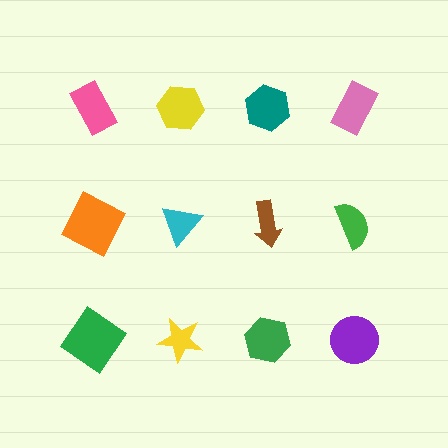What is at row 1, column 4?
A pink rectangle.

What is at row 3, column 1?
A green diamond.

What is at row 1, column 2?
A yellow hexagon.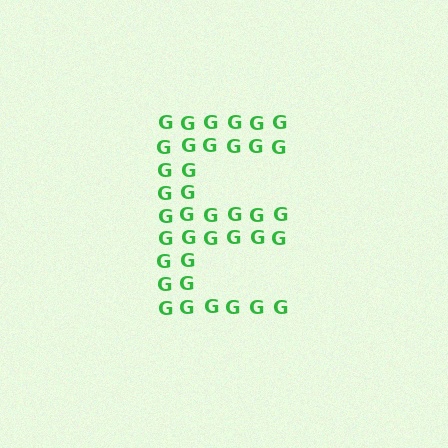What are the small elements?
The small elements are letter G's.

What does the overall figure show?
The overall figure shows the letter E.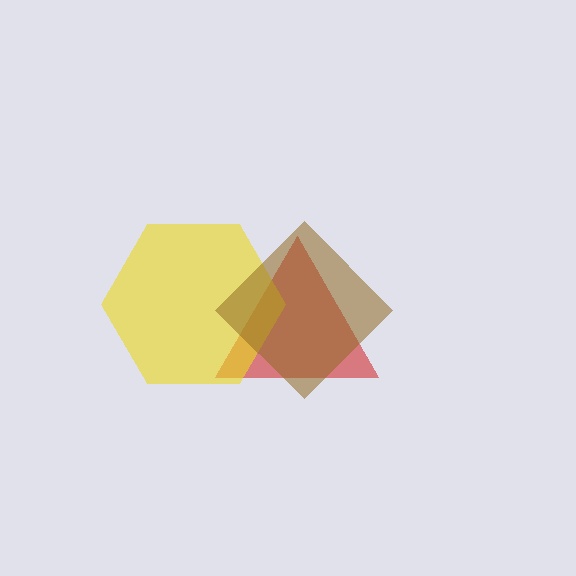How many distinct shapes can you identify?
There are 3 distinct shapes: a red triangle, a yellow hexagon, a brown diamond.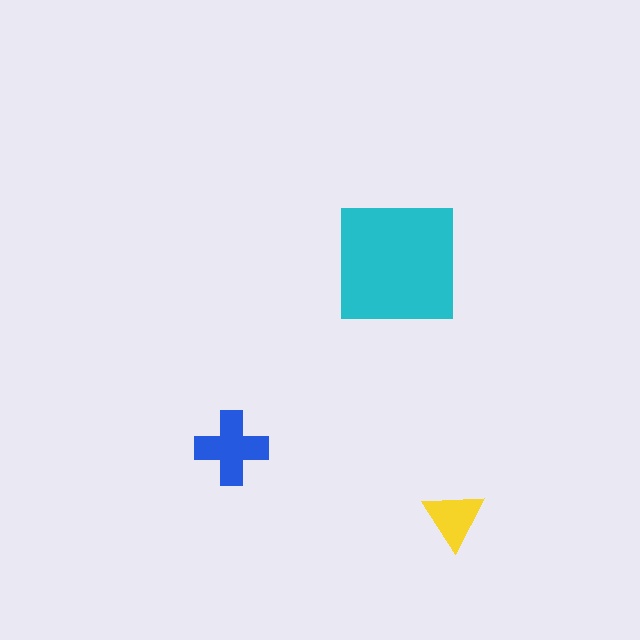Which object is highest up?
The cyan square is topmost.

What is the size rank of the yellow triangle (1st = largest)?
3rd.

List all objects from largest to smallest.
The cyan square, the blue cross, the yellow triangle.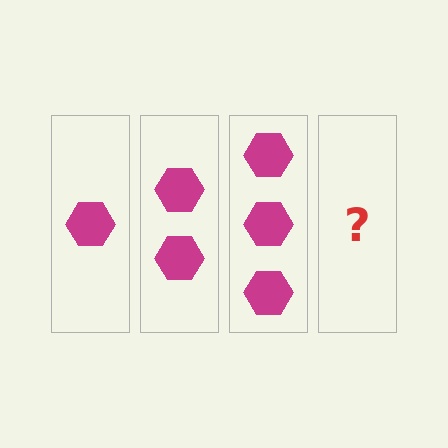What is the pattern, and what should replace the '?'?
The pattern is that each step adds one more hexagon. The '?' should be 4 hexagons.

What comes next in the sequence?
The next element should be 4 hexagons.